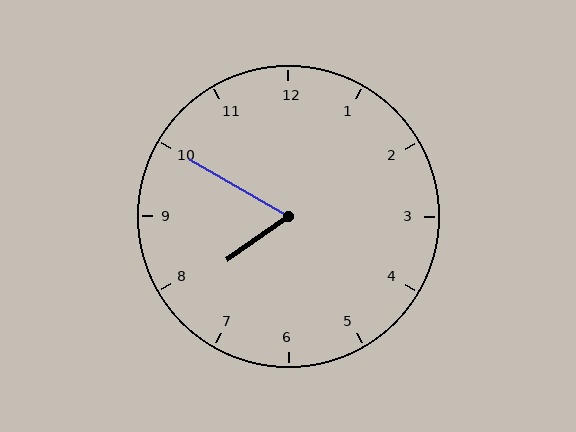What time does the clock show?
7:50.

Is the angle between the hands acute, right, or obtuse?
It is acute.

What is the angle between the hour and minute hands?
Approximately 65 degrees.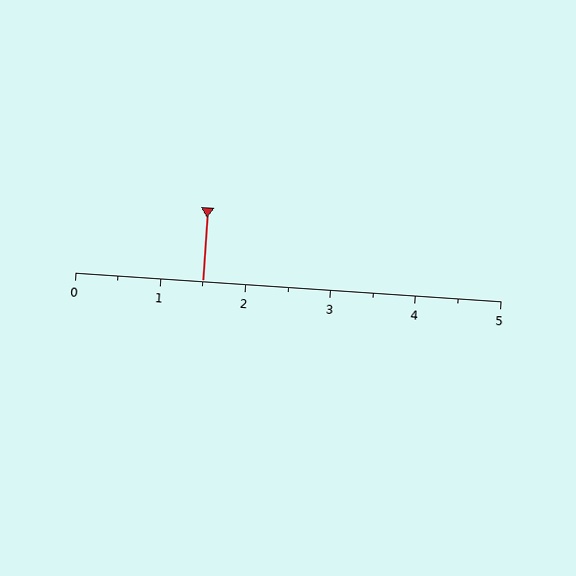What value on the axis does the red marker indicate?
The marker indicates approximately 1.5.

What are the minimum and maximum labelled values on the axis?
The axis runs from 0 to 5.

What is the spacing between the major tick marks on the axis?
The major ticks are spaced 1 apart.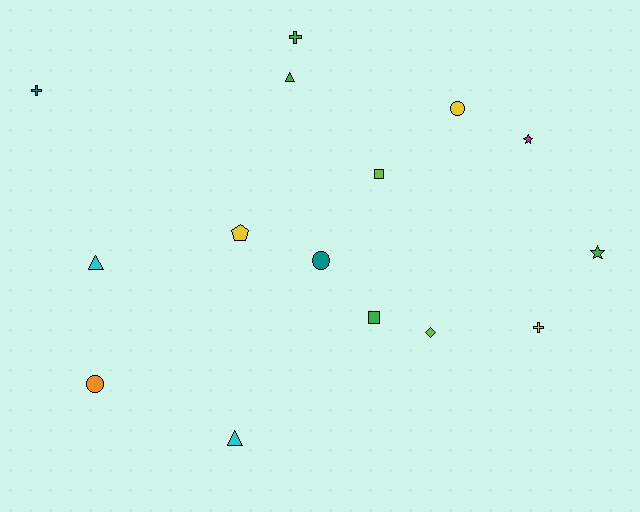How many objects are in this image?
There are 15 objects.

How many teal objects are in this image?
There are 2 teal objects.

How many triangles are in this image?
There are 3 triangles.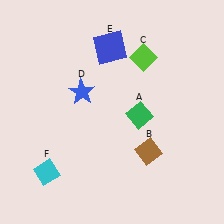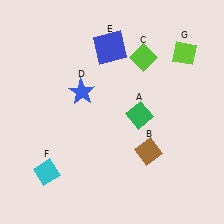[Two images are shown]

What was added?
A lime diamond (G) was added in Image 2.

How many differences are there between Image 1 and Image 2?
There is 1 difference between the two images.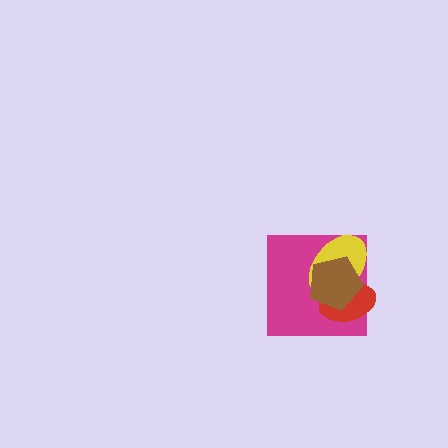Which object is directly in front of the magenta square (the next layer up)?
The yellow ellipse is directly in front of the magenta square.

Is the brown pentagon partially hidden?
No, no other shape covers it.